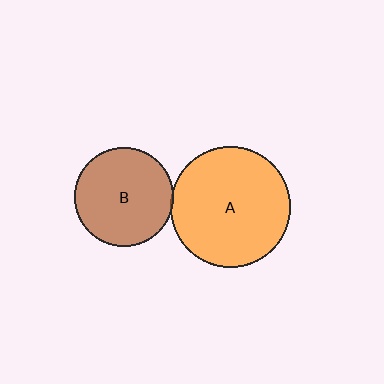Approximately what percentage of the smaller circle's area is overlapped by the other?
Approximately 5%.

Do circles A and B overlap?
Yes.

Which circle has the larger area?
Circle A (orange).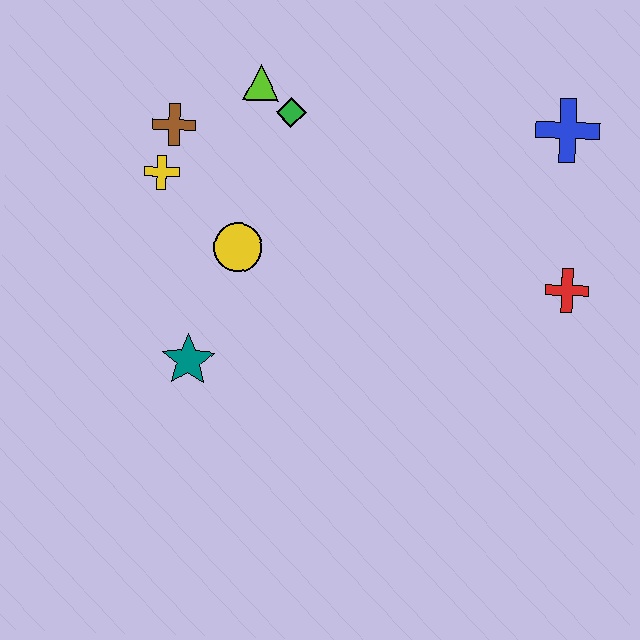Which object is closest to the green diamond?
The lime triangle is closest to the green diamond.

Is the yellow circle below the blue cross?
Yes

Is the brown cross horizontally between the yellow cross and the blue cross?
Yes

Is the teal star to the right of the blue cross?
No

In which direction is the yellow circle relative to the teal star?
The yellow circle is above the teal star.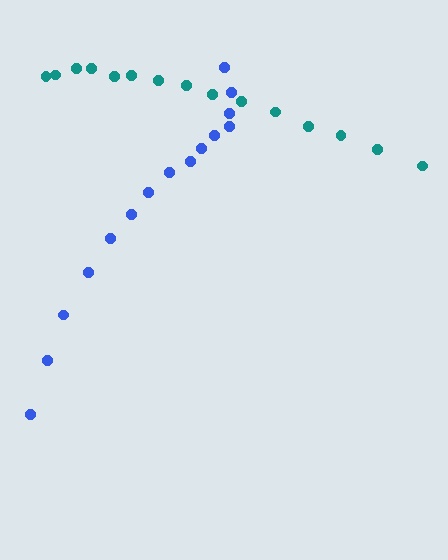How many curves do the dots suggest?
There are 2 distinct paths.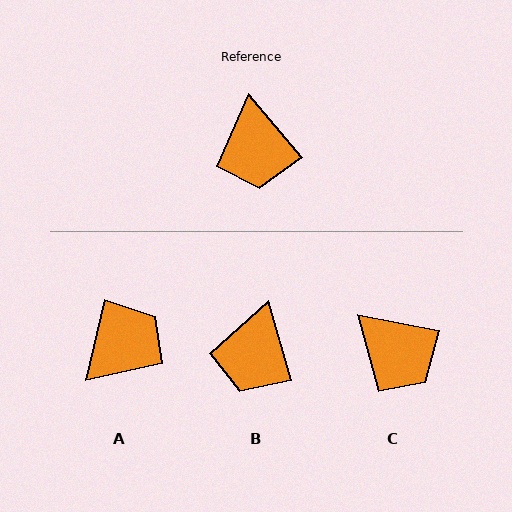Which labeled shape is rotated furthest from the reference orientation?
A, about 126 degrees away.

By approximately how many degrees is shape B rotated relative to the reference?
Approximately 24 degrees clockwise.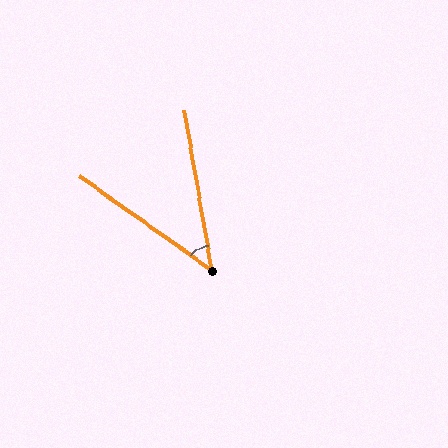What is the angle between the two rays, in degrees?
Approximately 45 degrees.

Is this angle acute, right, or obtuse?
It is acute.